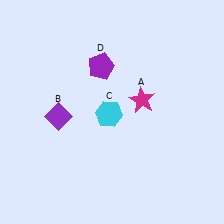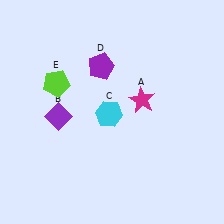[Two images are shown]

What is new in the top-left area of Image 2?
A lime pentagon (E) was added in the top-left area of Image 2.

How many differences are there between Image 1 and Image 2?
There is 1 difference between the two images.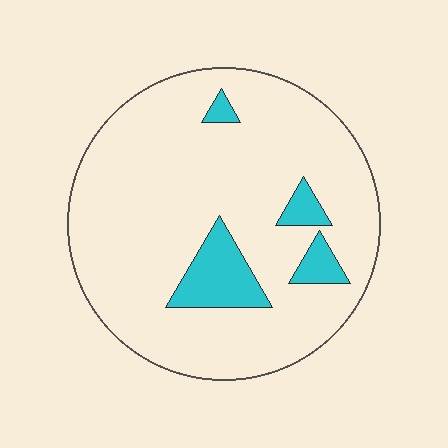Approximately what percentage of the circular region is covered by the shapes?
Approximately 10%.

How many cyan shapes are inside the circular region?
4.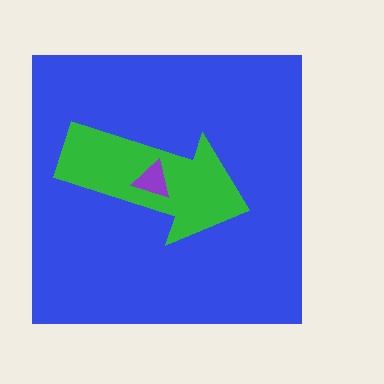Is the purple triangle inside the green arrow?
Yes.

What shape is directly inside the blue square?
The green arrow.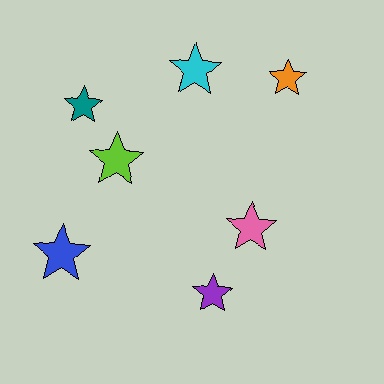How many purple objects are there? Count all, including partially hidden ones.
There is 1 purple object.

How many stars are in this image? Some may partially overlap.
There are 7 stars.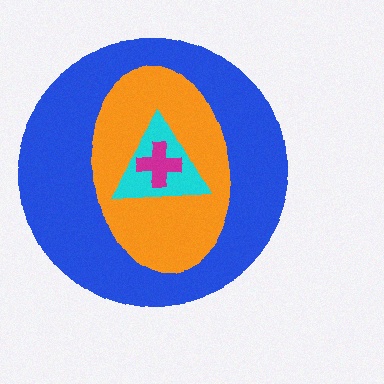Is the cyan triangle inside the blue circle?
Yes.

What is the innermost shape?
The magenta cross.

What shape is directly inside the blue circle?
The orange ellipse.